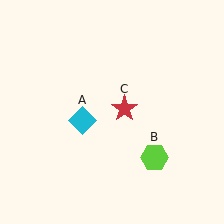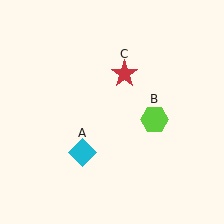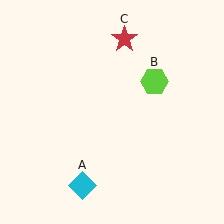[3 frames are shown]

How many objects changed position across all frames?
3 objects changed position: cyan diamond (object A), lime hexagon (object B), red star (object C).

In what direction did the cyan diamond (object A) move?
The cyan diamond (object A) moved down.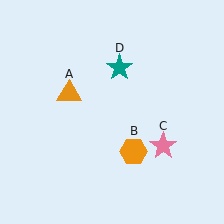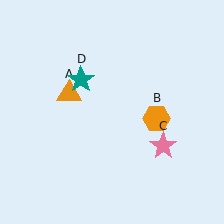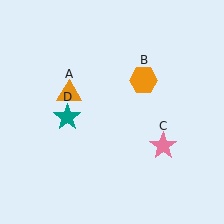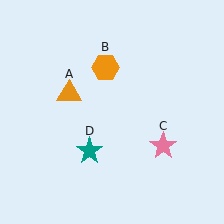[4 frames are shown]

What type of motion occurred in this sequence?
The orange hexagon (object B), teal star (object D) rotated counterclockwise around the center of the scene.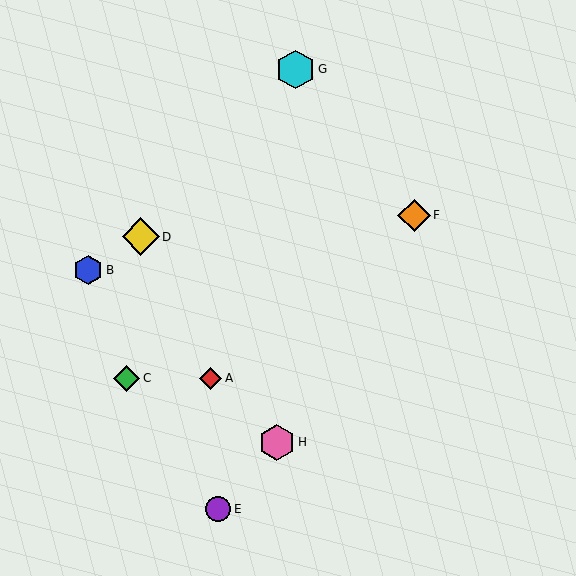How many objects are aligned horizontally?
2 objects (A, C) are aligned horizontally.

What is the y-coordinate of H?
Object H is at y≈442.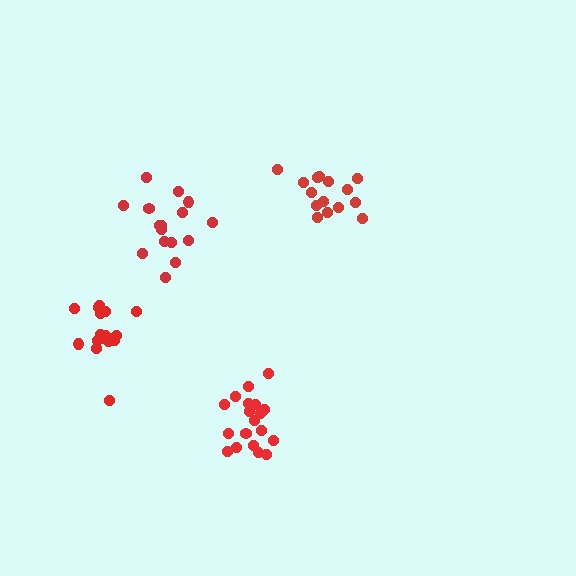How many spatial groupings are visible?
There are 4 spatial groupings.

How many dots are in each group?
Group 1: 15 dots, Group 2: 19 dots, Group 3: 16 dots, Group 4: 16 dots (66 total).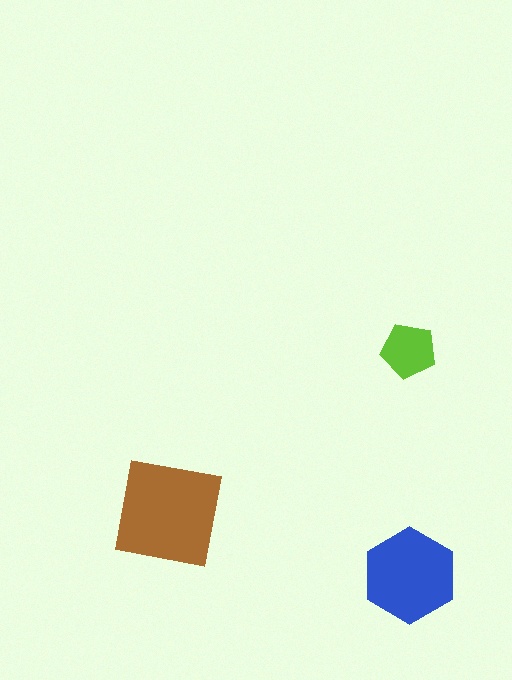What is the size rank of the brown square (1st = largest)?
1st.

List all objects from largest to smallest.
The brown square, the blue hexagon, the lime pentagon.